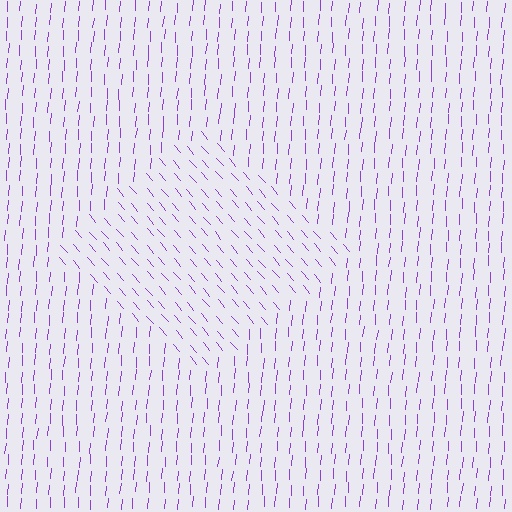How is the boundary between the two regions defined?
The boundary is defined purely by a change in line orientation (approximately 45 degrees difference). All lines are the same color and thickness.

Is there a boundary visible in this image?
Yes, there is a texture boundary formed by a change in line orientation.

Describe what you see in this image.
The image is filled with small purple line segments. A diamond region in the image has lines oriented differently from the surrounding lines, creating a visible texture boundary.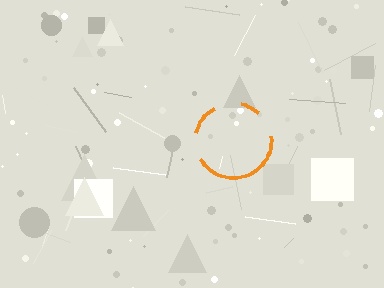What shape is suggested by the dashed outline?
The dashed outline suggests a circle.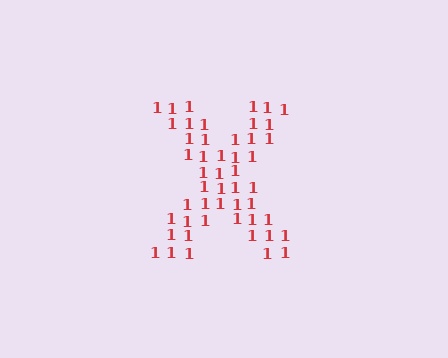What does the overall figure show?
The overall figure shows the letter X.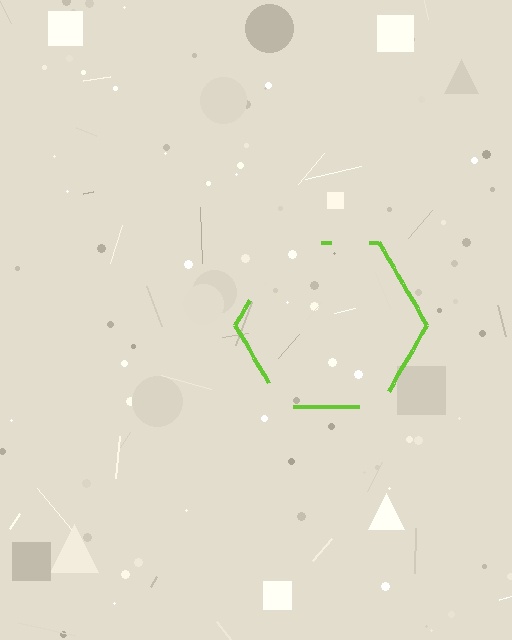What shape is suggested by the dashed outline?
The dashed outline suggests a hexagon.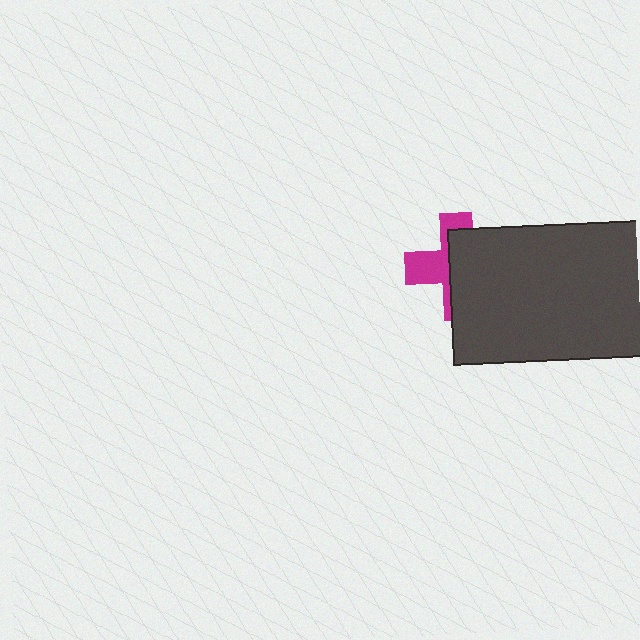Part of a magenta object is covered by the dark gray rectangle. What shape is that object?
It is a cross.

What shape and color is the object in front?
The object in front is a dark gray rectangle.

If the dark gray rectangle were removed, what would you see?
You would see the complete magenta cross.